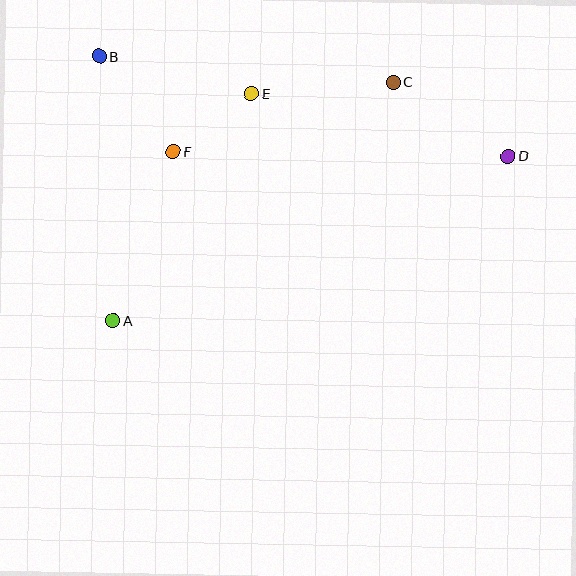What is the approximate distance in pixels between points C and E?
The distance between C and E is approximately 142 pixels.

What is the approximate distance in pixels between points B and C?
The distance between B and C is approximately 295 pixels.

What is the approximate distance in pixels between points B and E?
The distance between B and E is approximately 156 pixels.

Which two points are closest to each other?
Points E and F are closest to each other.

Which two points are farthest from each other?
Points A and D are farthest from each other.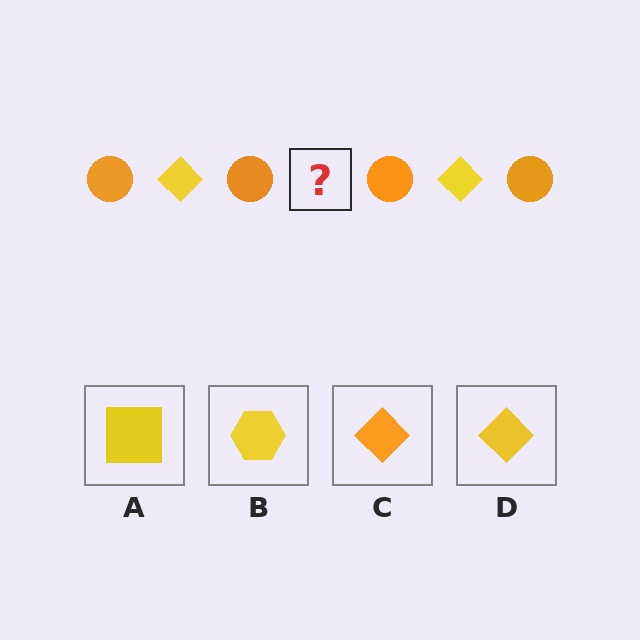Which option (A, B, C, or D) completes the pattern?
D.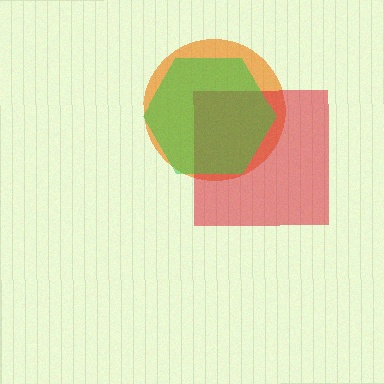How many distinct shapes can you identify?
There are 3 distinct shapes: an orange circle, a red square, a green hexagon.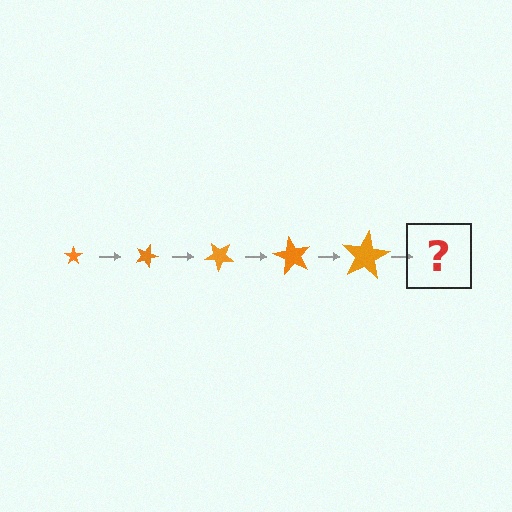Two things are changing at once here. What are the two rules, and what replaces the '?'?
The two rules are that the star grows larger each step and it rotates 20 degrees each step. The '?' should be a star, larger than the previous one and rotated 100 degrees from the start.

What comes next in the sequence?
The next element should be a star, larger than the previous one and rotated 100 degrees from the start.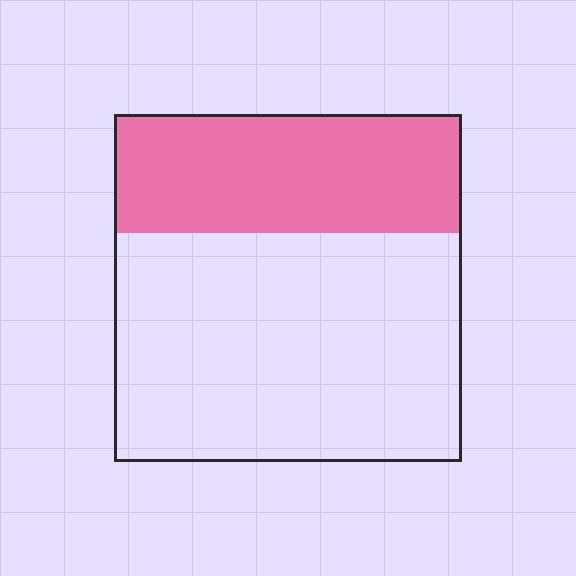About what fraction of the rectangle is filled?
About one third (1/3).